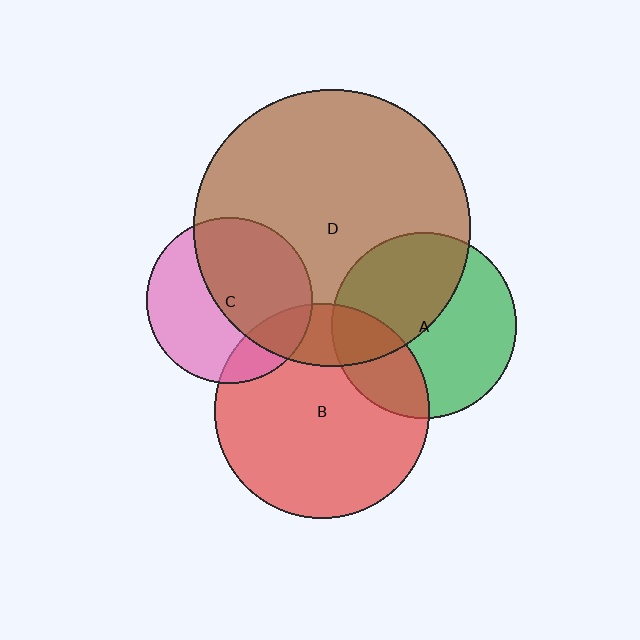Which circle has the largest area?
Circle D (brown).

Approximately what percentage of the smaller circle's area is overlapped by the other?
Approximately 20%.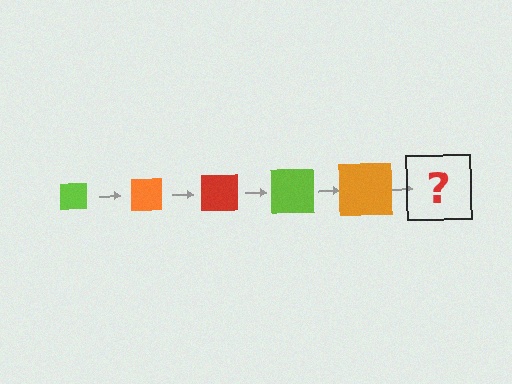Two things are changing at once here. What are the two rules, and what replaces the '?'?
The two rules are that the square grows larger each step and the color cycles through lime, orange, and red. The '?' should be a red square, larger than the previous one.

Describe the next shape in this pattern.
It should be a red square, larger than the previous one.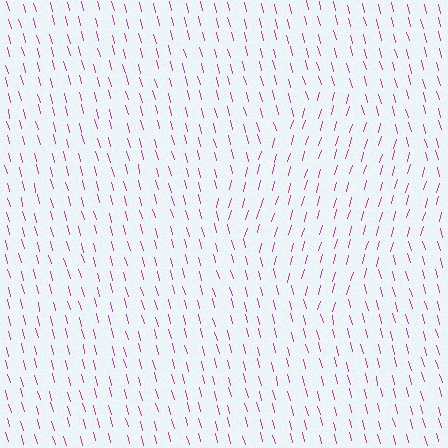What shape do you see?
I see a diamond.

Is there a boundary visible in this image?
Yes, there is a texture boundary formed by a change in line orientation.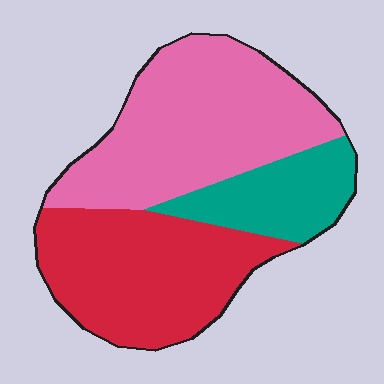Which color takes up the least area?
Teal, at roughly 20%.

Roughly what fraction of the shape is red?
Red takes up between a third and a half of the shape.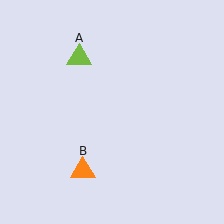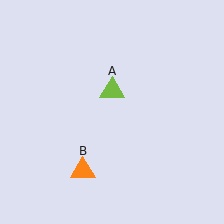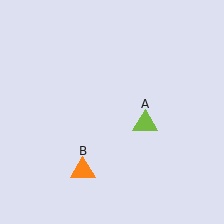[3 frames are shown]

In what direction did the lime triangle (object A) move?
The lime triangle (object A) moved down and to the right.